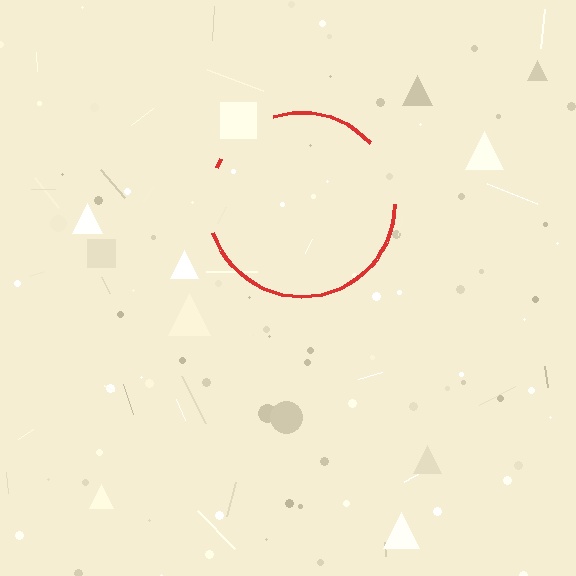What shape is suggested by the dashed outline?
The dashed outline suggests a circle.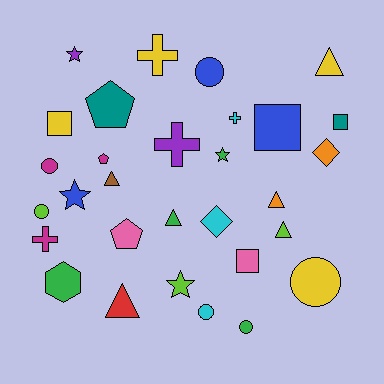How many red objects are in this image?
There is 1 red object.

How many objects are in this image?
There are 30 objects.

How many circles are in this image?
There are 6 circles.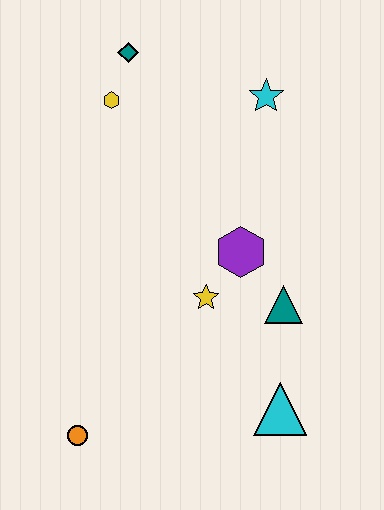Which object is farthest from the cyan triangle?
The teal diamond is farthest from the cyan triangle.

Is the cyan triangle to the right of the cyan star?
Yes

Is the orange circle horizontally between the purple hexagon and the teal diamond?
No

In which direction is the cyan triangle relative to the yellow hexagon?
The cyan triangle is below the yellow hexagon.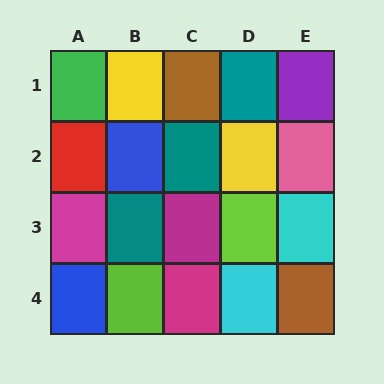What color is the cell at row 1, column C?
Brown.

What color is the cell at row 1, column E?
Purple.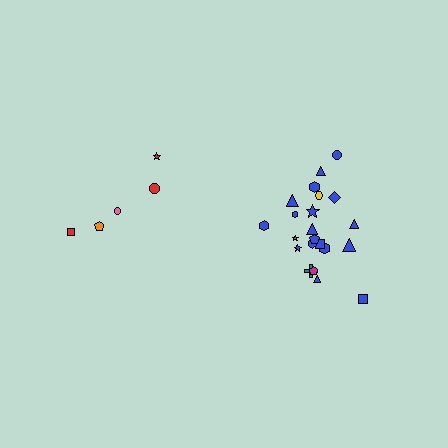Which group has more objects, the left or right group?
The right group.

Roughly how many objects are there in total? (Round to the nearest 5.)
Roughly 25 objects in total.